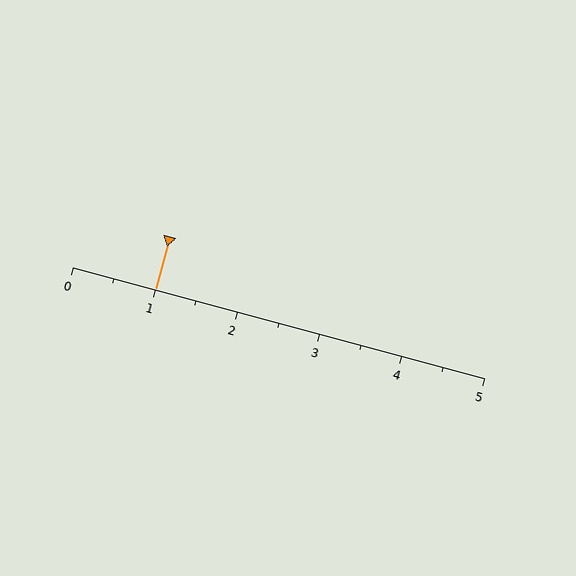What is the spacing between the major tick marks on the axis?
The major ticks are spaced 1 apart.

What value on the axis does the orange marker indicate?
The marker indicates approximately 1.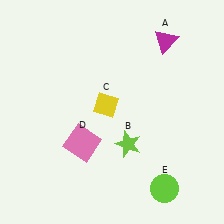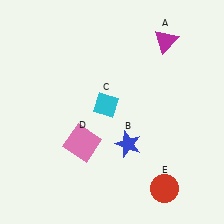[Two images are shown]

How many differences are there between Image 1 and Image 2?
There are 3 differences between the two images.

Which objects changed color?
B changed from lime to blue. C changed from yellow to cyan. E changed from lime to red.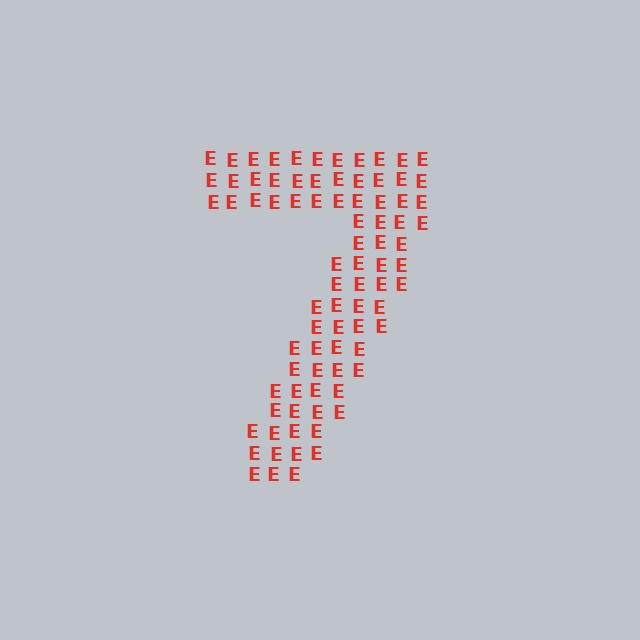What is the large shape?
The large shape is the digit 7.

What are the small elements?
The small elements are letter E's.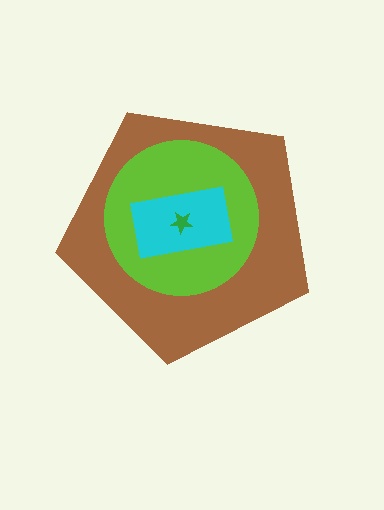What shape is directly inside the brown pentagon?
The lime circle.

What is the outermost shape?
The brown pentagon.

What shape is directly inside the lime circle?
The cyan rectangle.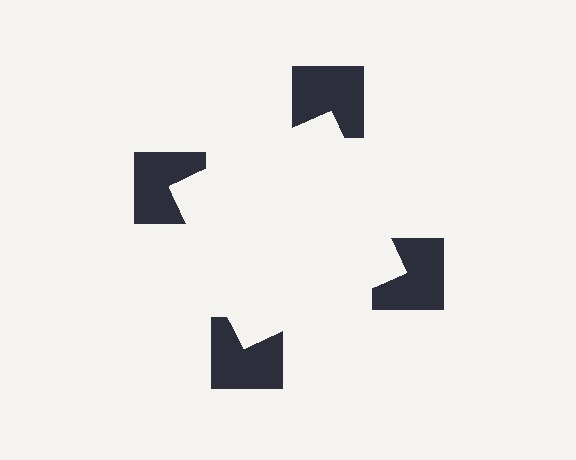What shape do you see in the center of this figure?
An illusory square — its edges are inferred from the aligned wedge cuts in the notched squares, not physically drawn.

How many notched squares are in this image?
There are 4 — one at each vertex of the illusory square.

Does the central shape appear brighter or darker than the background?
It typically appears slightly brighter than the background, even though no actual brightness change is drawn.